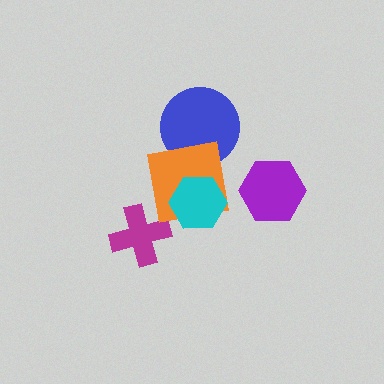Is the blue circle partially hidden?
Yes, it is partially covered by another shape.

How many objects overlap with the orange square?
3 objects overlap with the orange square.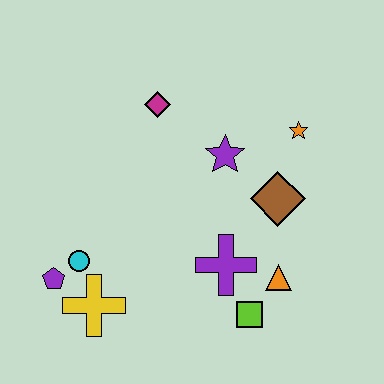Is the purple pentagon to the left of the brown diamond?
Yes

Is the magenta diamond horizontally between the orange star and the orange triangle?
No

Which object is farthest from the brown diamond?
The purple pentagon is farthest from the brown diamond.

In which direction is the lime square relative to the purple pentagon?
The lime square is to the right of the purple pentagon.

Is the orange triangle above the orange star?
No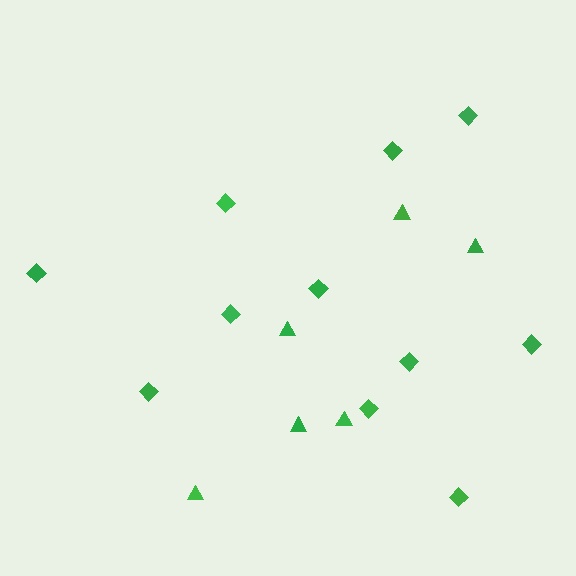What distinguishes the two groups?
There are 2 groups: one group of diamonds (11) and one group of triangles (6).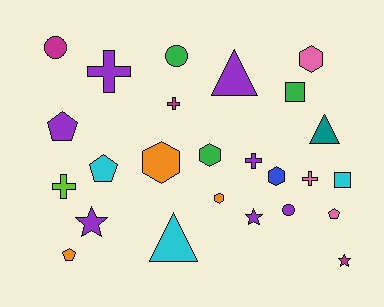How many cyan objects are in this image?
There are 3 cyan objects.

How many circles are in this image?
There are 3 circles.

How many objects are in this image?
There are 25 objects.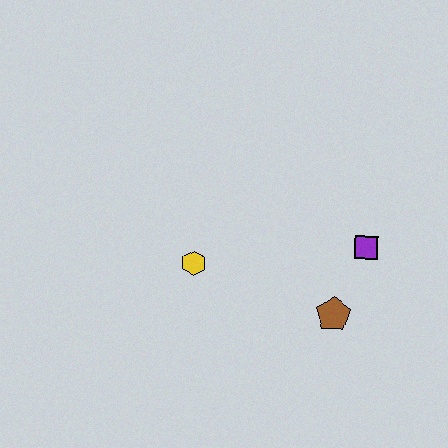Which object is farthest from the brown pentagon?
The yellow hexagon is farthest from the brown pentagon.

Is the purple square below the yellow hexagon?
No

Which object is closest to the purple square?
The brown pentagon is closest to the purple square.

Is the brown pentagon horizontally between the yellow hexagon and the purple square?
Yes